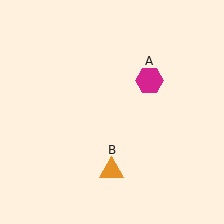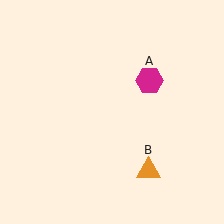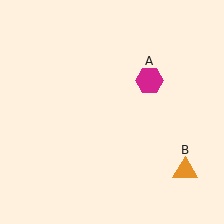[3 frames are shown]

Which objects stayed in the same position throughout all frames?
Magenta hexagon (object A) remained stationary.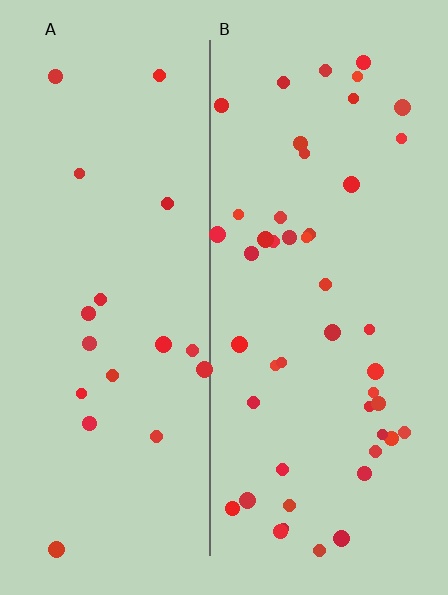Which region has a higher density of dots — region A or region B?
B (the right).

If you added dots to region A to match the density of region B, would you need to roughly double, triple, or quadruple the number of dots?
Approximately double.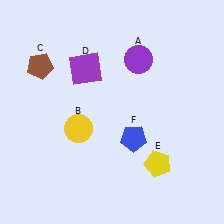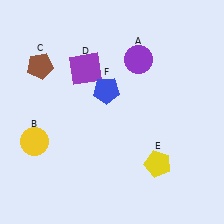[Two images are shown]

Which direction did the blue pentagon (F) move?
The blue pentagon (F) moved up.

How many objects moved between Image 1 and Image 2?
2 objects moved between the two images.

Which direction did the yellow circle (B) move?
The yellow circle (B) moved left.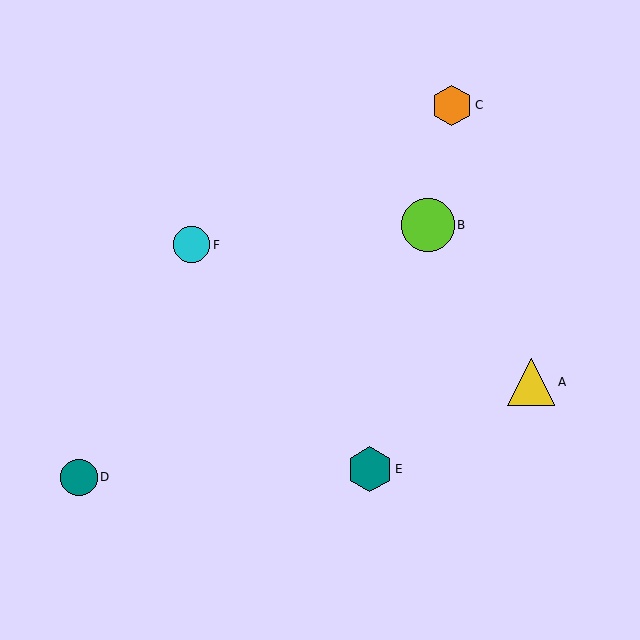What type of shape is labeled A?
Shape A is a yellow triangle.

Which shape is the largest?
The lime circle (labeled B) is the largest.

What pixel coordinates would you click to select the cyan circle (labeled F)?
Click at (192, 245) to select the cyan circle F.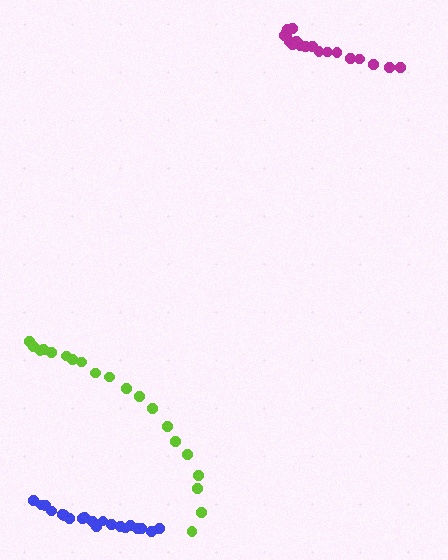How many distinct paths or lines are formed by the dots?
There are 3 distinct paths.